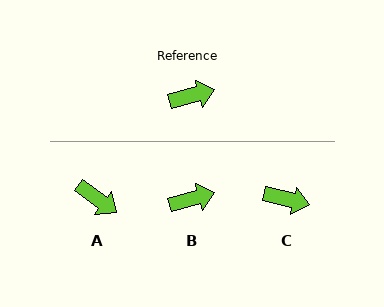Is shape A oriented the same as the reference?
No, it is off by about 52 degrees.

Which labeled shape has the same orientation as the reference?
B.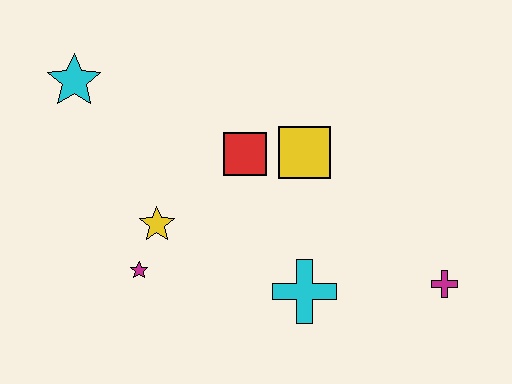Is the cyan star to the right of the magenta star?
No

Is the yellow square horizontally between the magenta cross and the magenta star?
Yes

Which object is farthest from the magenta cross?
The cyan star is farthest from the magenta cross.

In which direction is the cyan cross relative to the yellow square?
The cyan cross is below the yellow square.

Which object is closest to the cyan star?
The yellow star is closest to the cyan star.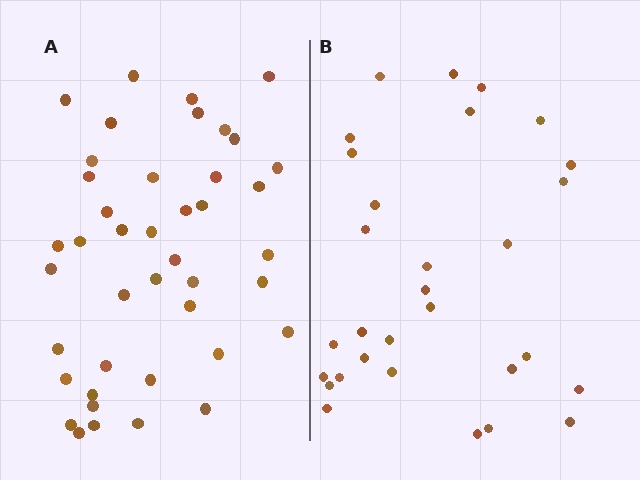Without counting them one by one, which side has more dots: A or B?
Region A (the left region) has more dots.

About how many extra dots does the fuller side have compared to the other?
Region A has roughly 12 or so more dots than region B.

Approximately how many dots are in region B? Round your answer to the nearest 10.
About 30 dots.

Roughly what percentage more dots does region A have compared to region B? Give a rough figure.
About 40% more.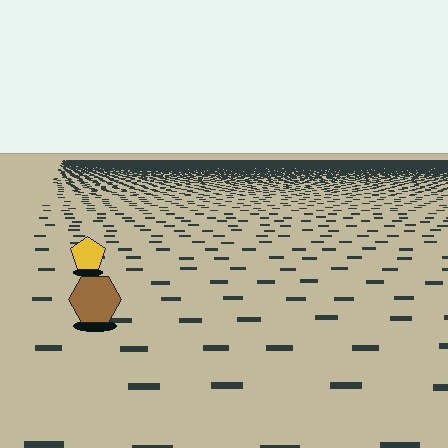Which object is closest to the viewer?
The brown hexagon is closest. The texture marks near it are larger and more spread out.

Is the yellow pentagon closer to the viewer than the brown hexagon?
No. The brown hexagon is closer — you can tell from the texture gradient: the ground texture is coarser near it.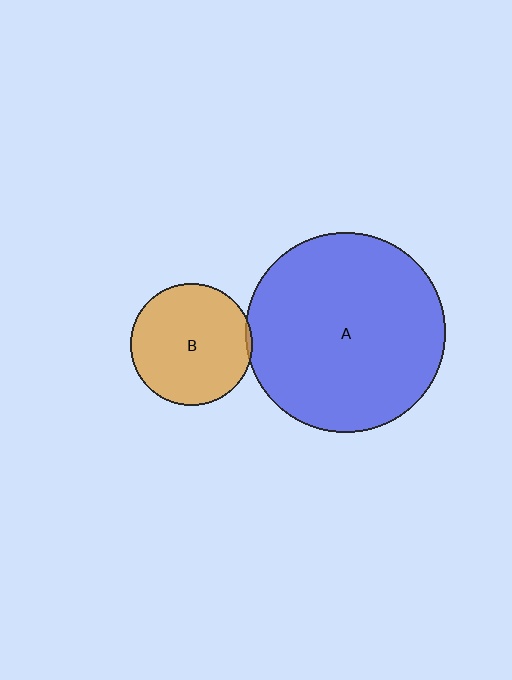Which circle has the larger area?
Circle A (blue).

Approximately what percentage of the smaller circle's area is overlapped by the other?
Approximately 5%.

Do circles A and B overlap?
Yes.